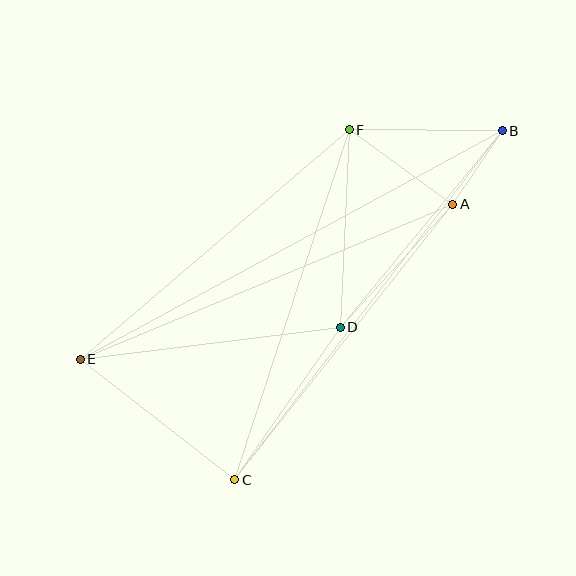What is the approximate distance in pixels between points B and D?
The distance between B and D is approximately 255 pixels.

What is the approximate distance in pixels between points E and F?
The distance between E and F is approximately 354 pixels.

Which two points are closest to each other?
Points A and B are closest to each other.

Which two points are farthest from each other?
Points B and E are farthest from each other.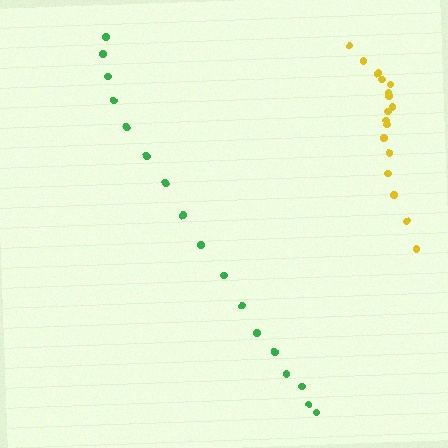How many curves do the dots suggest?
There are 2 distinct paths.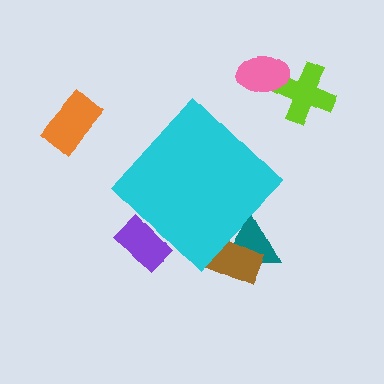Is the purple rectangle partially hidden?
Yes, the purple rectangle is partially hidden behind the cyan diamond.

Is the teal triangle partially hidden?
Yes, the teal triangle is partially hidden behind the cyan diamond.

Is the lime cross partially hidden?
No, the lime cross is fully visible.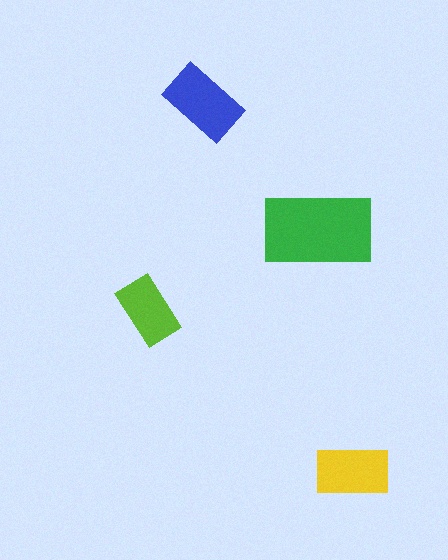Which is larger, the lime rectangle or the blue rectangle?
The blue one.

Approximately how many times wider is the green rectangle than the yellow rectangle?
About 1.5 times wider.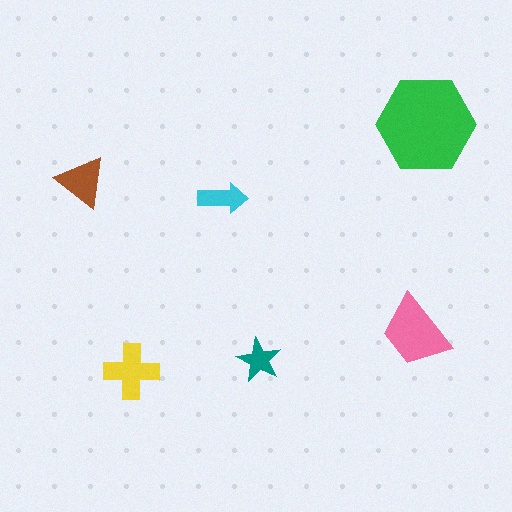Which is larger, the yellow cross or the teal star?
The yellow cross.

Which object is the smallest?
The teal star.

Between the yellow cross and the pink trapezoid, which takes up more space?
The pink trapezoid.